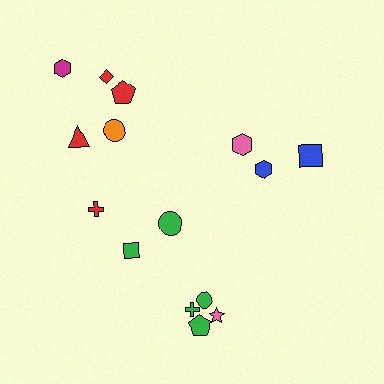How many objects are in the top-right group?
There are 3 objects.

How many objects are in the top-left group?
There are 6 objects.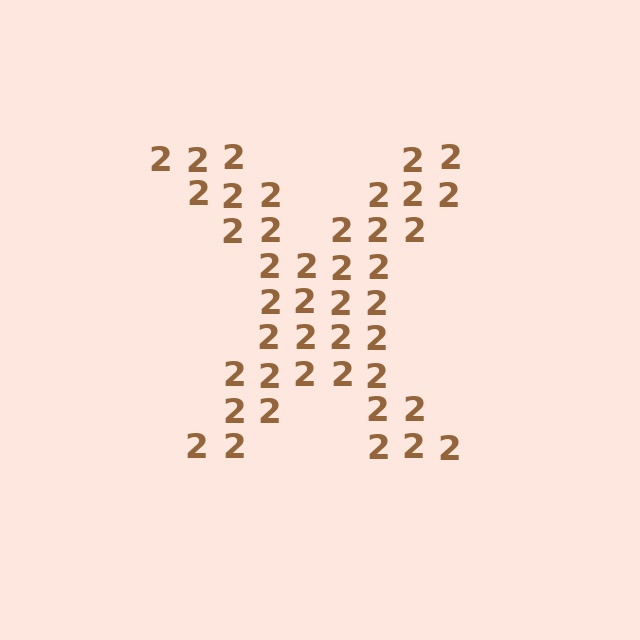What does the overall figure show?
The overall figure shows the letter X.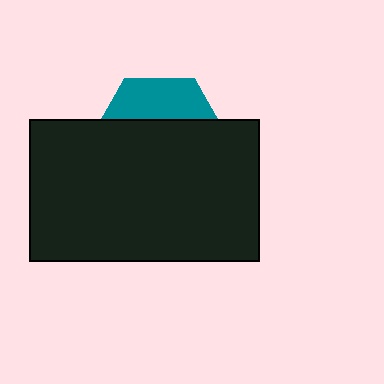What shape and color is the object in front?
The object in front is a black rectangle.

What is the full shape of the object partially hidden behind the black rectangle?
The partially hidden object is a teal hexagon.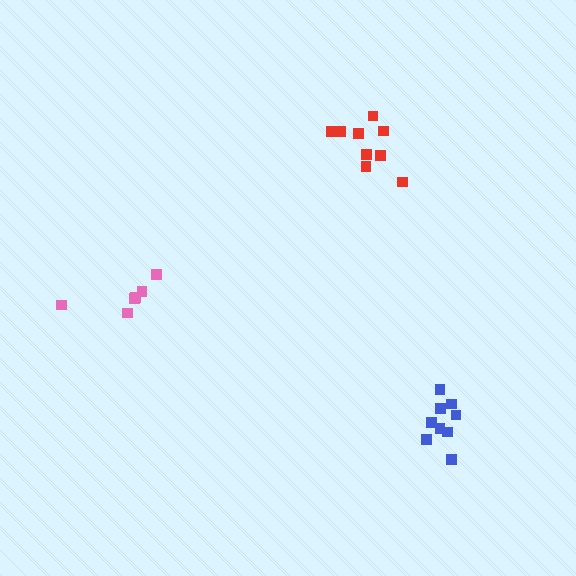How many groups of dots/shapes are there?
There are 3 groups.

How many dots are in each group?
Group 1: 9 dots, Group 2: 9 dots, Group 3: 6 dots (24 total).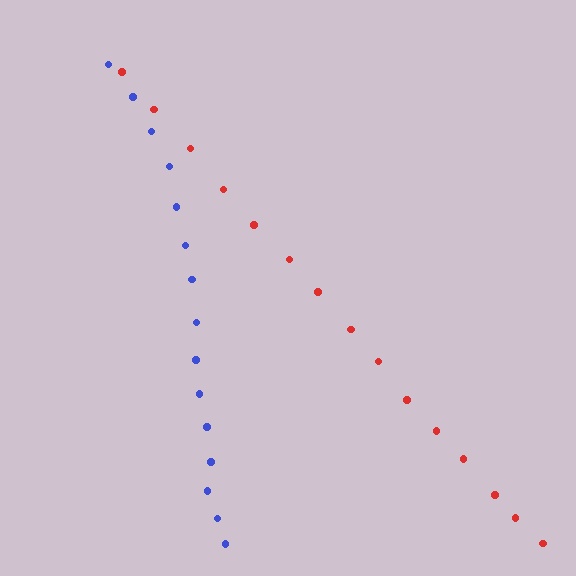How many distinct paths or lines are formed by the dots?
There are 2 distinct paths.